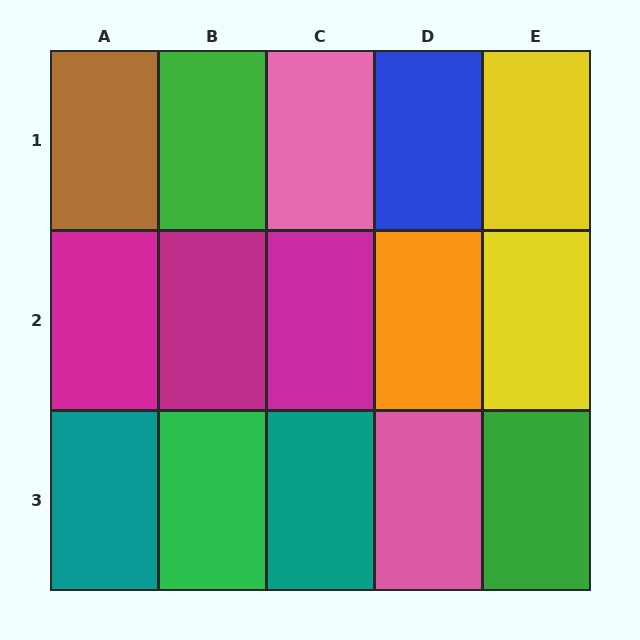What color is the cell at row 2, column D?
Orange.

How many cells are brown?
1 cell is brown.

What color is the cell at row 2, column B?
Magenta.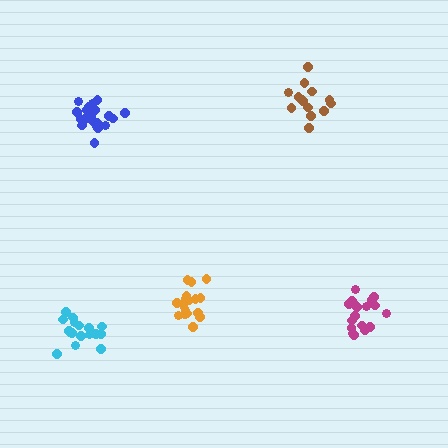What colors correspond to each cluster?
The clusters are colored: blue, brown, magenta, cyan, orange.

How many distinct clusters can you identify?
There are 5 distinct clusters.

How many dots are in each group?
Group 1: 20 dots, Group 2: 14 dots, Group 3: 18 dots, Group 4: 18 dots, Group 5: 17 dots (87 total).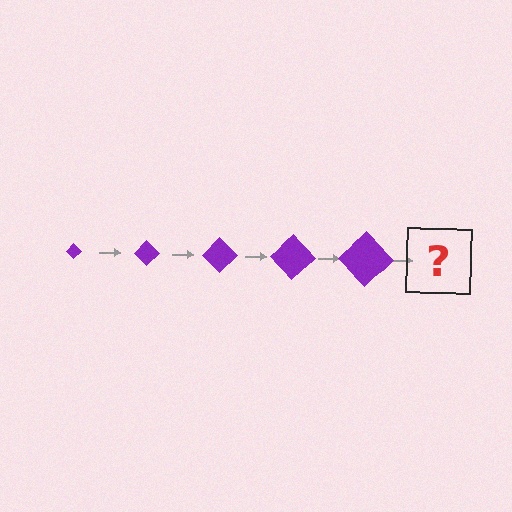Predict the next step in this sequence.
The next step is a purple diamond, larger than the previous one.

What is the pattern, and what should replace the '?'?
The pattern is that the diamond gets progressively larger each step. The '?' should be a purple diamond, larger than the previous one.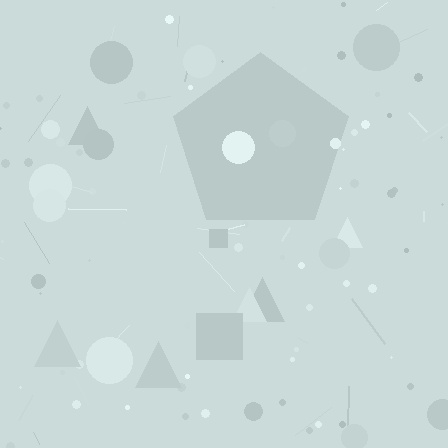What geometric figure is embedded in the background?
A pentagon is embedded in the background.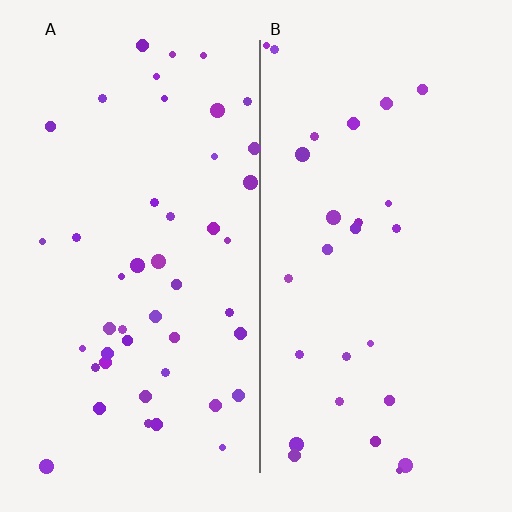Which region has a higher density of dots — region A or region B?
A (the left).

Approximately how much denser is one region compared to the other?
Approximately 1.7× — region A over region B.